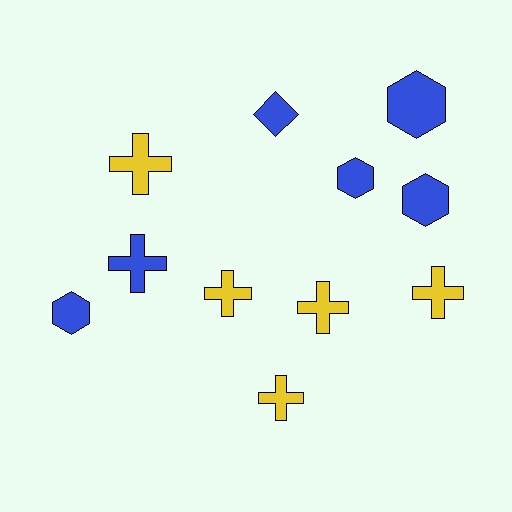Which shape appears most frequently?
Cross, with 6 objects.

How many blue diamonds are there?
There is 1 blue diamond.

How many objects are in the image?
There are 11 objects.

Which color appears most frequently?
Blue, with 6 objects.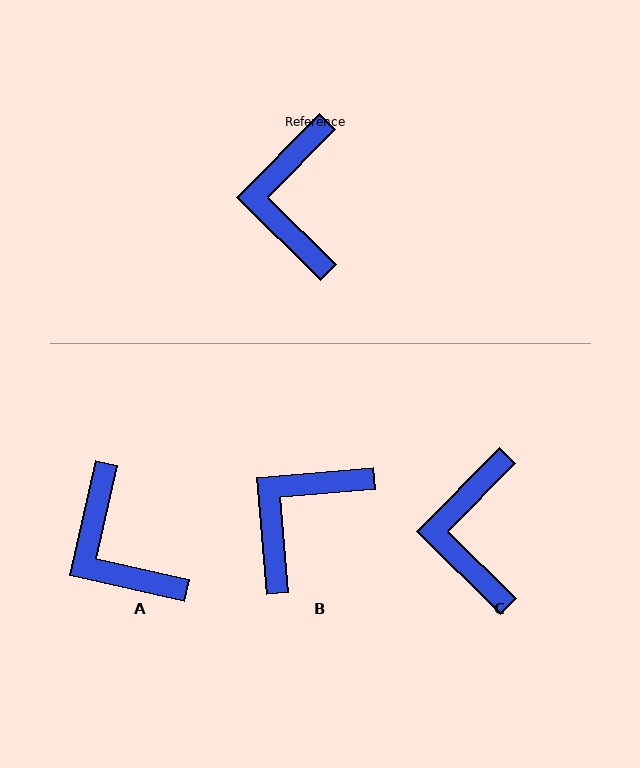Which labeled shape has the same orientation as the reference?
C.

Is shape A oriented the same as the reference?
No, it is off by about 32 degrees.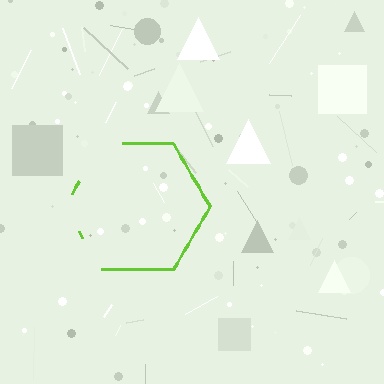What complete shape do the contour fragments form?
The contour fragments form a hexagon.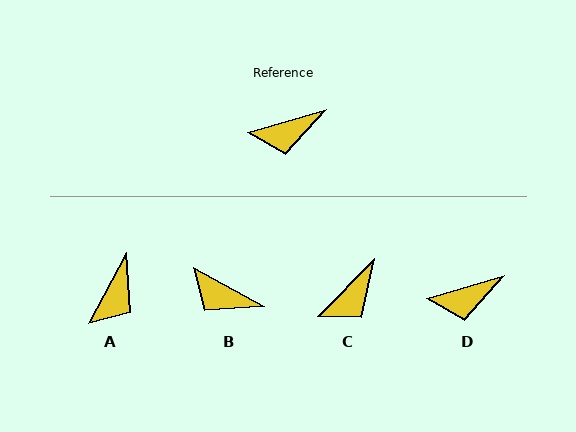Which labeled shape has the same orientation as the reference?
D.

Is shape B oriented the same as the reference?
No, it is off by about 45 degrees.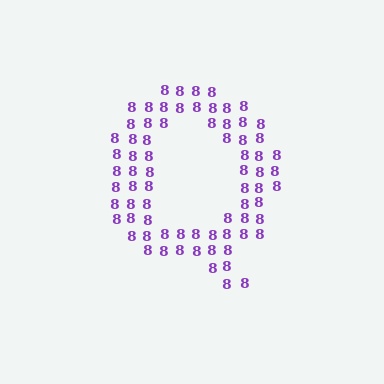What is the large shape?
The large shape is the letter Q.